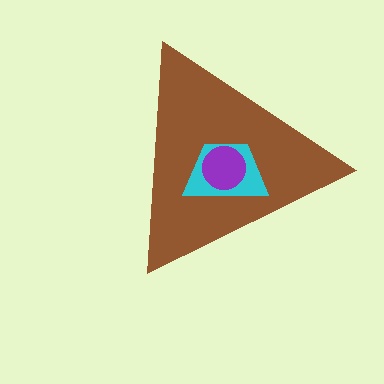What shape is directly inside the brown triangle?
The cyan trapezoid.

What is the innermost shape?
The purple circle.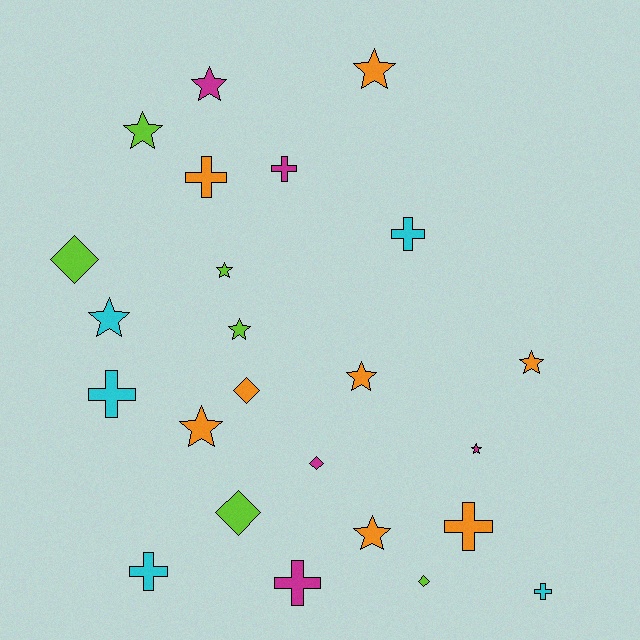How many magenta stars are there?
There are 2 magenta stars.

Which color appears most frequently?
Orange, with 8 objects.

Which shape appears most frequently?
Star, with 11 objects.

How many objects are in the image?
There are 24 objects.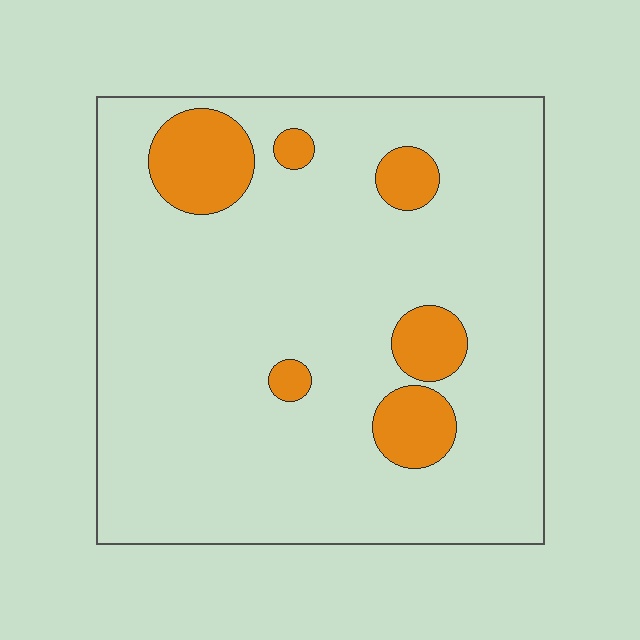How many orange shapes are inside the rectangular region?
6.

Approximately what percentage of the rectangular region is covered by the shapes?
Approximately 15%.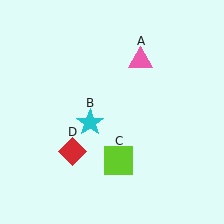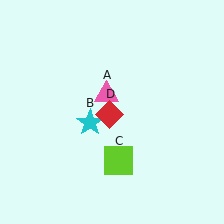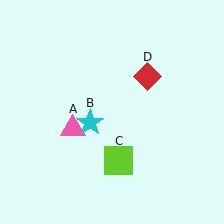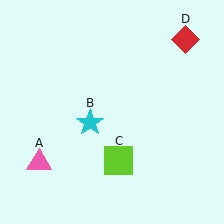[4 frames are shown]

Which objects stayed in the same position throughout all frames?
Cyan star (object B) and lime square (object C) remained stationary.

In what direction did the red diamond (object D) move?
The red diamond (object D) moved up and to the right.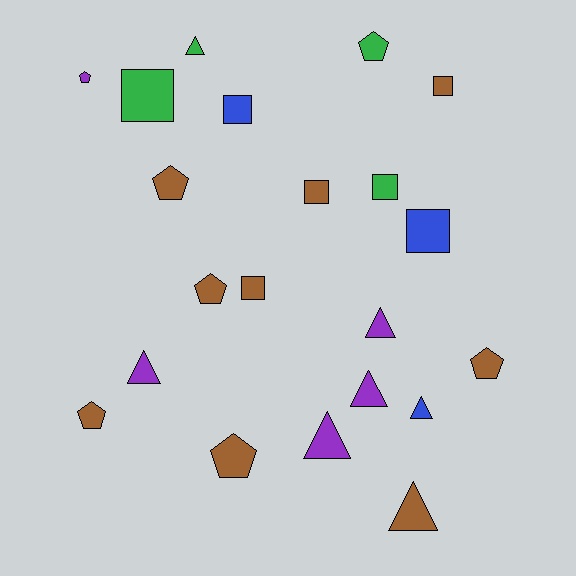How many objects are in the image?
There are 21 objects.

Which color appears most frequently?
Brown, with 9 objects.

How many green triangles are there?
There is 1 green triangle.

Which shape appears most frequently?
Triangle, with 7 objects.